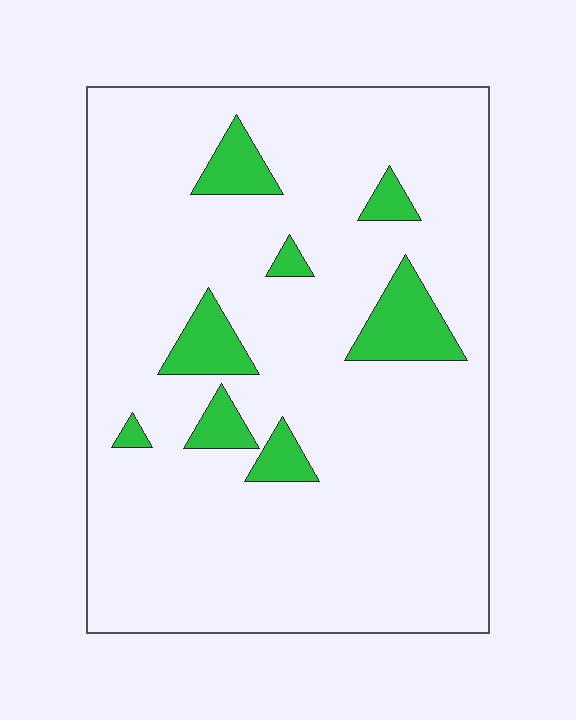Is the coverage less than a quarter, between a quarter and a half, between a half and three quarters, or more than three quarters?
Less than a quarter.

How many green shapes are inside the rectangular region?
8.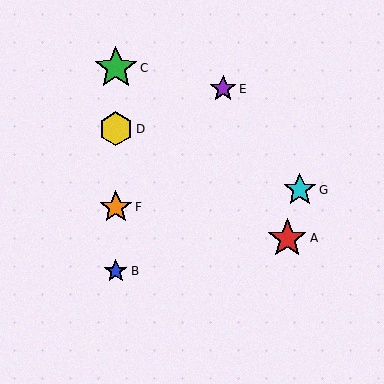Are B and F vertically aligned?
Yes, both are at x≈116.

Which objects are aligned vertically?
Objects B, C, D, F are aligned vertically.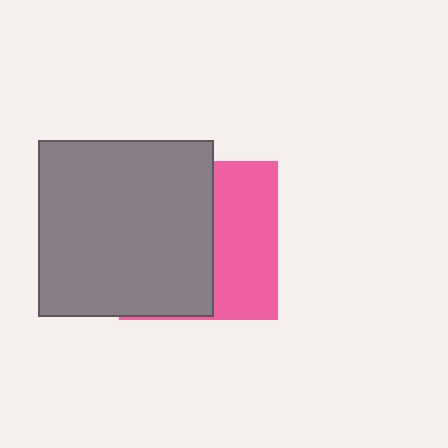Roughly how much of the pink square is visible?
A small part of it is visible (roughly 41%).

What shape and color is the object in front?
The object in front is a gray square.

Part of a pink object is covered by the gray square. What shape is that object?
It is a square.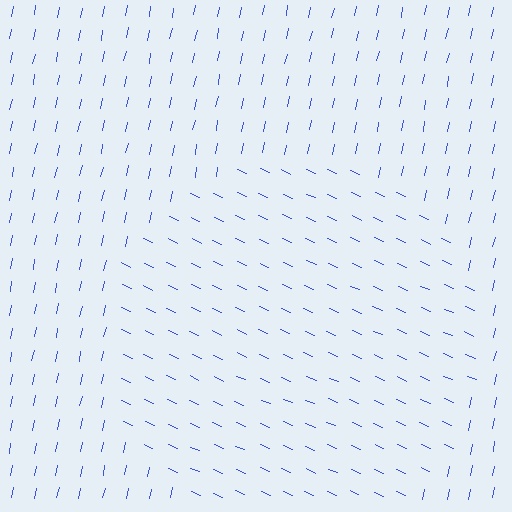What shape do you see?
I see a circle.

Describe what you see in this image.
The image is filled with small blue line segments. A circle region in the image has lines oriented differently from the surrounding lines, creating a visible texture boundary.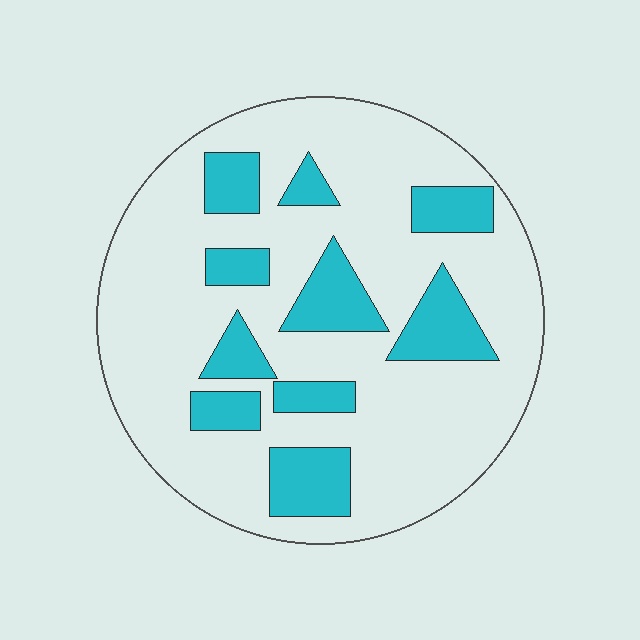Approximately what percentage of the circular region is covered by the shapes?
Approximately 25%.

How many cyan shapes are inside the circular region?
10.